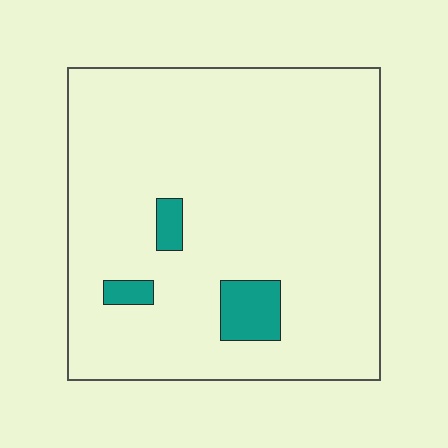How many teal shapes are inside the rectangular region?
3.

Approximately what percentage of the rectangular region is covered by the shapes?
Approximately 5%.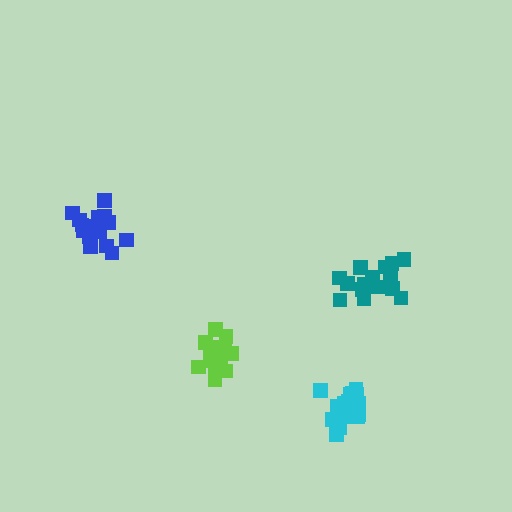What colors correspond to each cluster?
The clusters are colored: blue, teal, lime, cyan.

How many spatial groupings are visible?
There are 4 spatial groupings.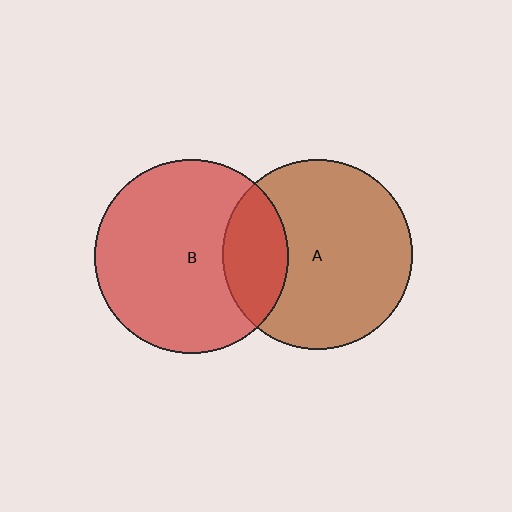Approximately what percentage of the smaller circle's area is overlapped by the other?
Approximately 25%.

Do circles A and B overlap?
Yes.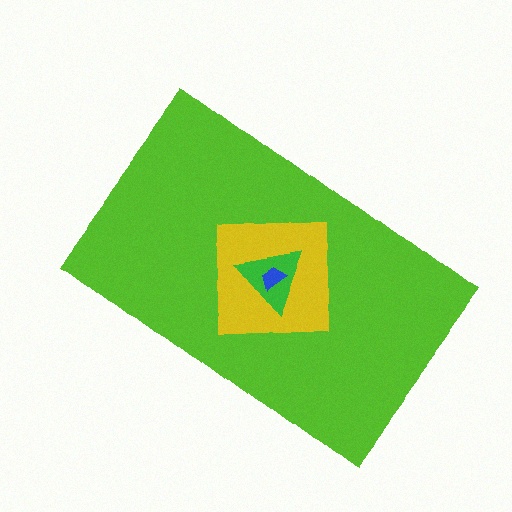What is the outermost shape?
The lime rectangle.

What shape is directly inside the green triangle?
The blue trapezoid.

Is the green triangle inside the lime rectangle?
Yes.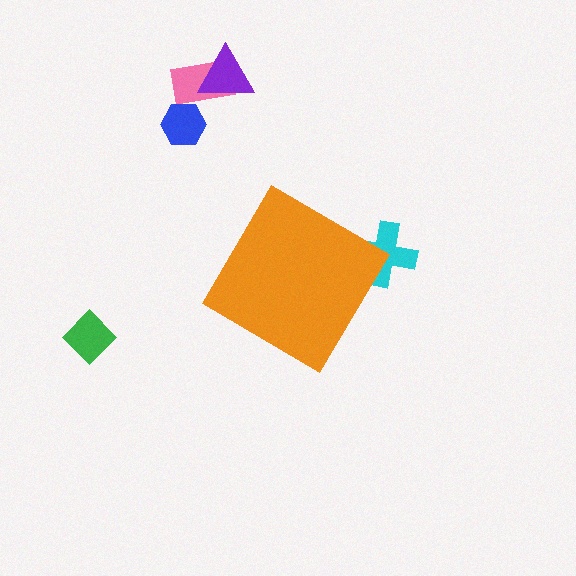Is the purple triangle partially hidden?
No, the purple triangle is fully visible.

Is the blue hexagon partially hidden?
No, the blue hexagon is fully visible.